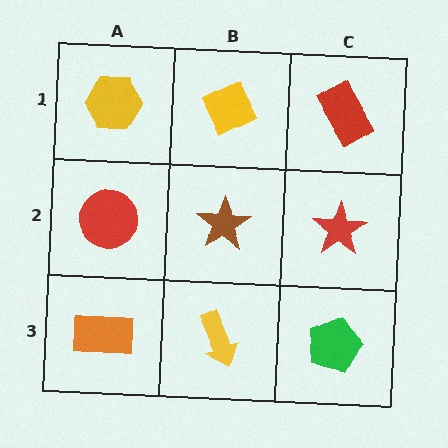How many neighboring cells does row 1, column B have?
3.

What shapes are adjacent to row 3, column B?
A brown star (row 2, column B), an orange rectangle (row 3, column A), a green pentagon (row 3, column C).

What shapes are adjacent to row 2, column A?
A yellow hexagon (row 1, column A), an orange rectangle (row 3, column A), a brown star (row 2, column B).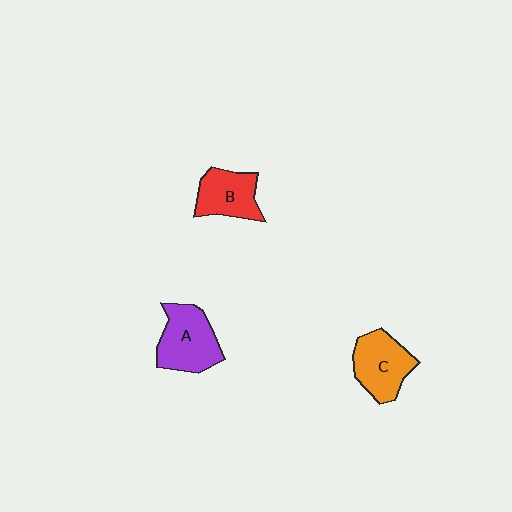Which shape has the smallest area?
Shape B (red).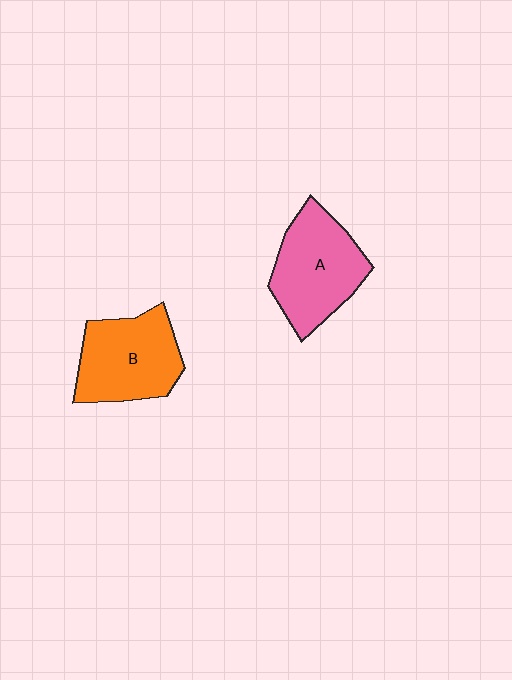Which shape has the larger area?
Shape A (pink).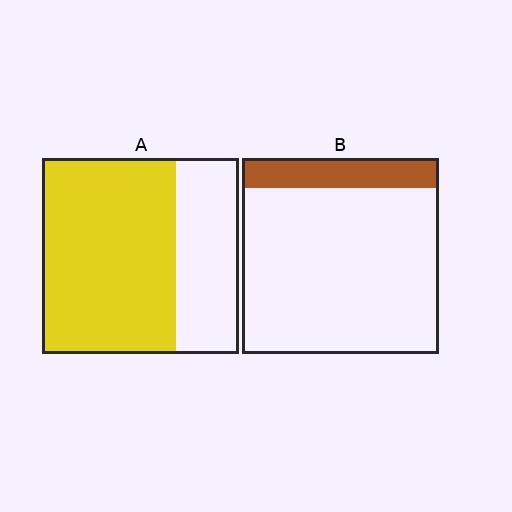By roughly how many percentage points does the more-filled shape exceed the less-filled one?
By roughly 55 percentage points (A over B).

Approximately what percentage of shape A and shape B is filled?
A is approximately 70% and B is approximately 15%.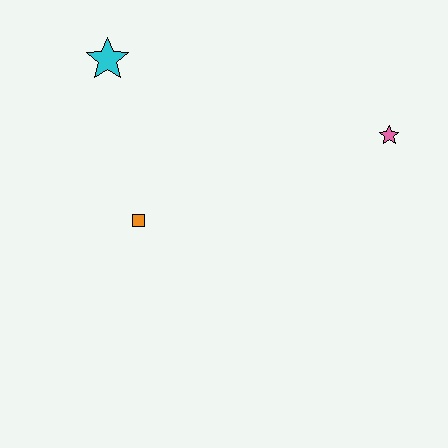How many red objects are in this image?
There are no red objects.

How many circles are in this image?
There are no circles.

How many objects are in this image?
There are 3 objects.